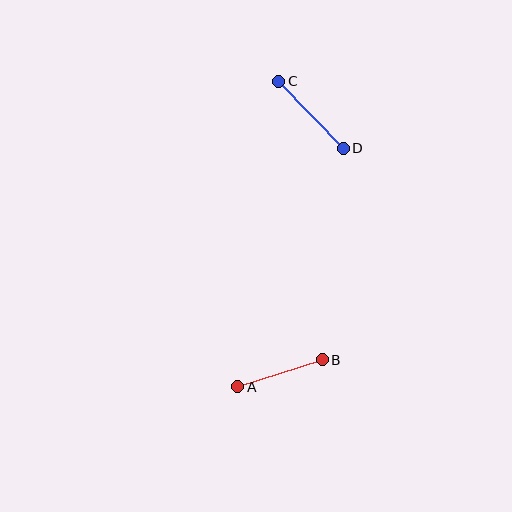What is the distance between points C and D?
The distance is approximately 93 pixels.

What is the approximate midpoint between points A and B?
The midpoint is at approximately (280, 373) pixels.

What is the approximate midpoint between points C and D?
The midpoint is at approximately (311, 115) pixels.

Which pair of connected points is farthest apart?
Points C and D are farthest apart.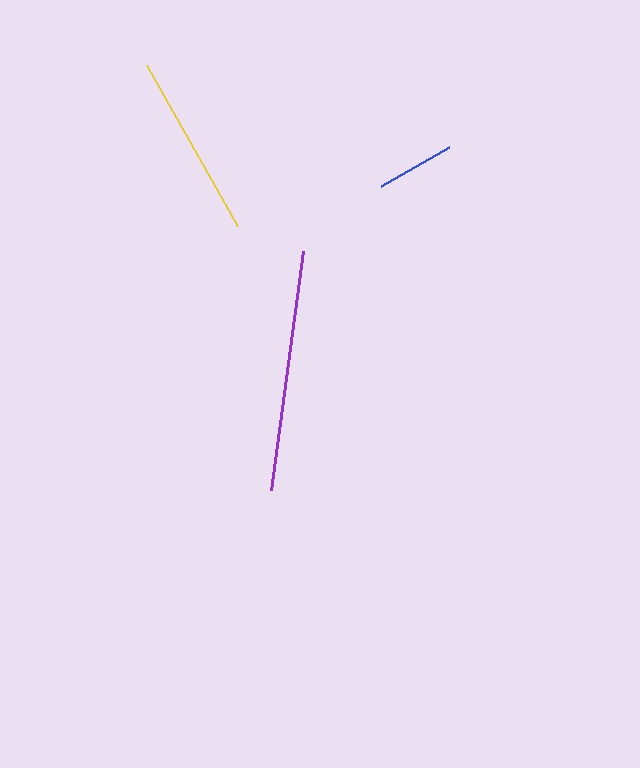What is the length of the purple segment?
The purple segment is approximately 241 pixels long.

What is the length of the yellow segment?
The yellow segment is approximately 185 pixels long.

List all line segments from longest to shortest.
From longest to shortest: purple, yellow, blue.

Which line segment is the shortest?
The blue line is the shortest at approximately 78 pixels.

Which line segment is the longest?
The purple line is the longest at approximately 241 pixels.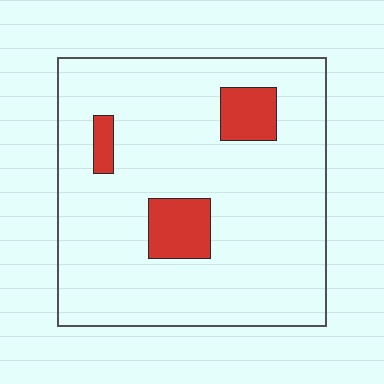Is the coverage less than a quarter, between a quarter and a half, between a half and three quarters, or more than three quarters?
Less than a quarter.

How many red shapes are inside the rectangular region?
3.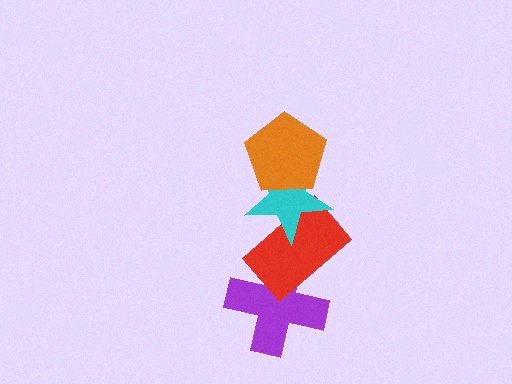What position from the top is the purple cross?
The purple cross is 4th from the top.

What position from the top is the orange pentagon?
The orange pentagon is 1st from the top.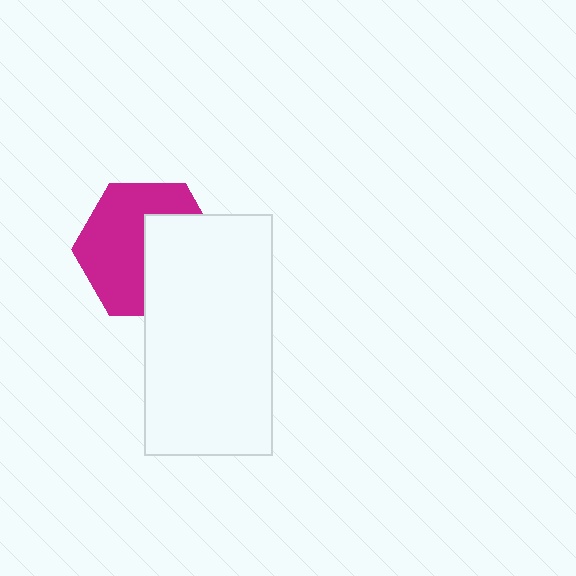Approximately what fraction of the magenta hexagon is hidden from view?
Roughly 43% of the magenta hexagon is hidden behind the white rectangle.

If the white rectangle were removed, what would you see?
You would see the complete magenta hexagon.